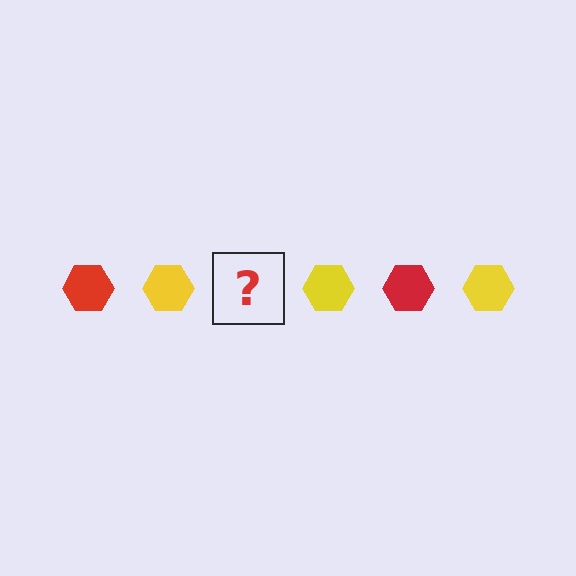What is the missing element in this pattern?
The missing element is a red hexagon.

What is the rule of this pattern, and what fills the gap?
The rule is that the pattern cycles through red, yellow hexagons. The gap should be filled with a red hexagon.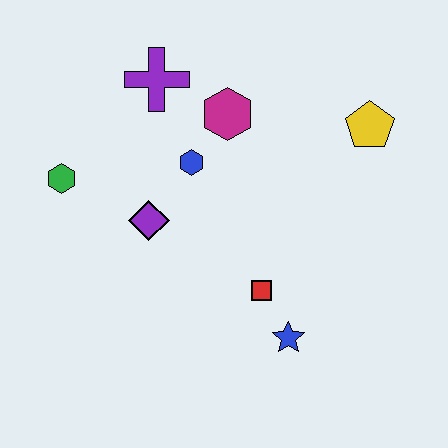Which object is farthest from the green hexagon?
The yellow pentagon is farthest from the green hexagon.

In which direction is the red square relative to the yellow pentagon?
The red square is below the yellow pentagon.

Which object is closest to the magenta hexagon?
The blue hexagon is closest to the magenta hexagon.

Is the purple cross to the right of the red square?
No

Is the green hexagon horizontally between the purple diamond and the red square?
No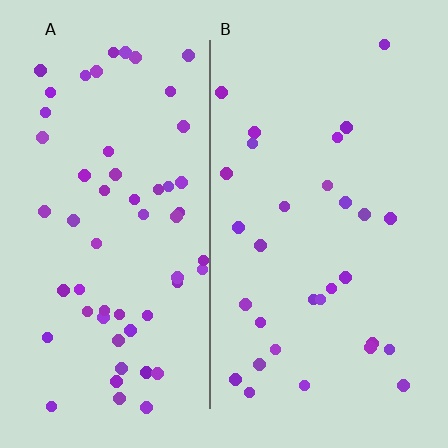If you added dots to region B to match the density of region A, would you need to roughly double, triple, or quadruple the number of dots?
Approximately double.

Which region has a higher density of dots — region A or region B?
A (the left).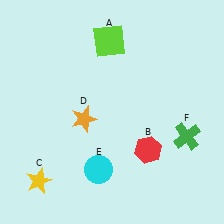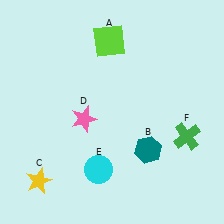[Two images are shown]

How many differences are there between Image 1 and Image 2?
There are 2 differences between the two images.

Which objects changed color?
B changed from red to teal. D changed from orange to pink.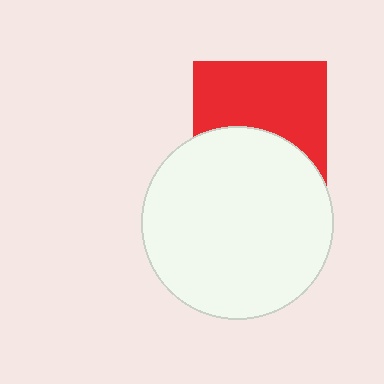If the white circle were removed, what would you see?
You would see the complete red square.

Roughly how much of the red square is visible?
About half of it is visible (roughly 57%).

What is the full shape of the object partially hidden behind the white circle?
The partially hidden object is a red square.